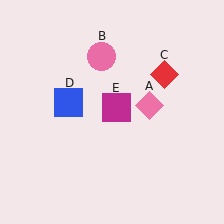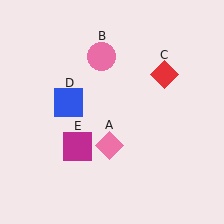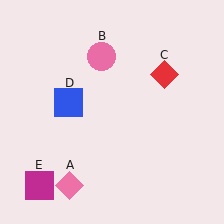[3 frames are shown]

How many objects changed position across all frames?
2 objects changed position: pink diamond (object A), magenta square (object E).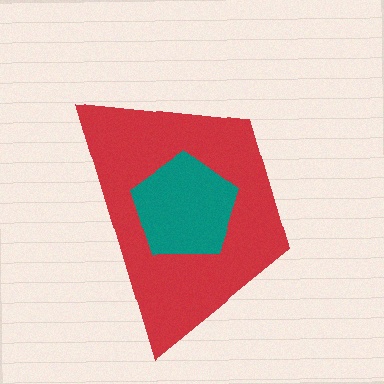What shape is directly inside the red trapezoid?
The teal pentagon.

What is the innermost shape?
The teal pentagon.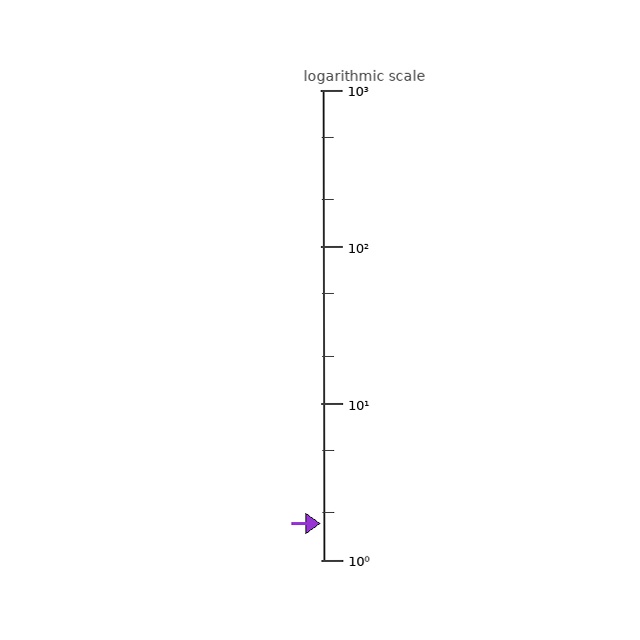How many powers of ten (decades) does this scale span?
The scale spans 3 decades, from 1 to 1000.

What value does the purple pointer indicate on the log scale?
The pointer indicates approximately 1.7.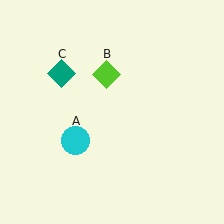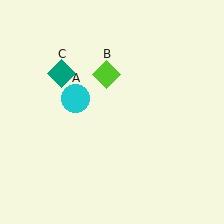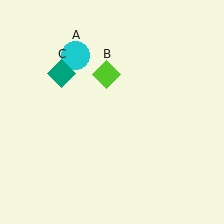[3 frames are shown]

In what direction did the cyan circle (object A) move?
The cyan circle (object A) moved up.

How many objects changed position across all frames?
1 object changed position: cyan circle (object A).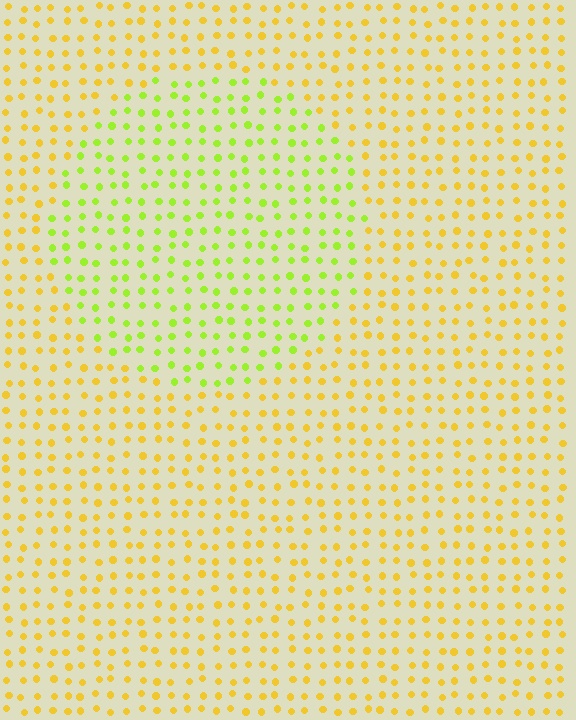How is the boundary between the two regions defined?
The boundary is defined purely by a slight shift in hue (about 39 degrees). Spacing, size, and orientation are identical on both sides.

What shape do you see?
I see a circle.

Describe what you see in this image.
The image is filled with small yellow elements in a uniform arrangement. A circle-shaped region is visible where the elements are tinted to a slightly different hue, forming a subtle color boundary.